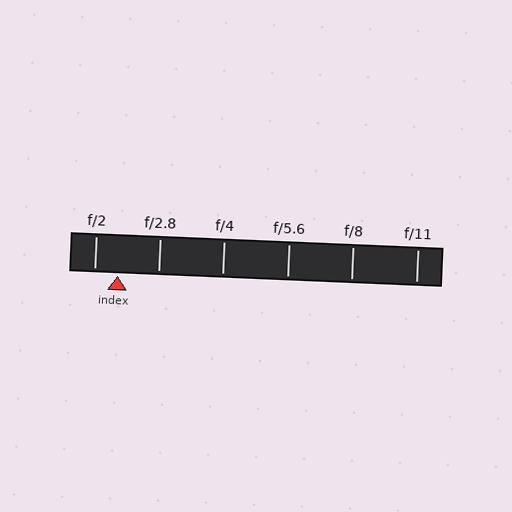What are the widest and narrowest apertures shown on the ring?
The widest aperture shown is f/2 and the narrowest is f/11.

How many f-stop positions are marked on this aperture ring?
There are 6 f-stop positions marked.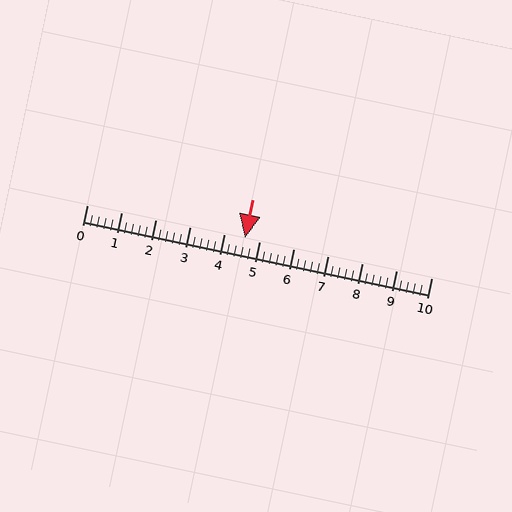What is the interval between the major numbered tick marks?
The major tick marks are spaced 1 units apart.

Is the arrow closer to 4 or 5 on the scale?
The arrow is closer to 5.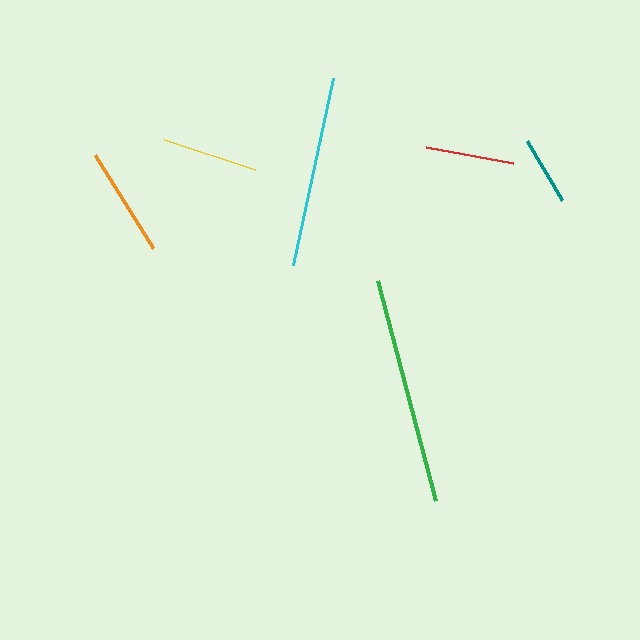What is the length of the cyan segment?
The cyan segment is approximately 191 pixels long.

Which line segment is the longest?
The green line is the longest at approximately 228 pixels.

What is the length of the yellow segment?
The yellow segment is approximately 96 pixels long.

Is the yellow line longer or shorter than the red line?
The yellow line is longer than the red line.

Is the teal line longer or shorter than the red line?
The red line is longer than the teal line.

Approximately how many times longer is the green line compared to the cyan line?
The green line is approximately 1.2 times the length of the cyan line.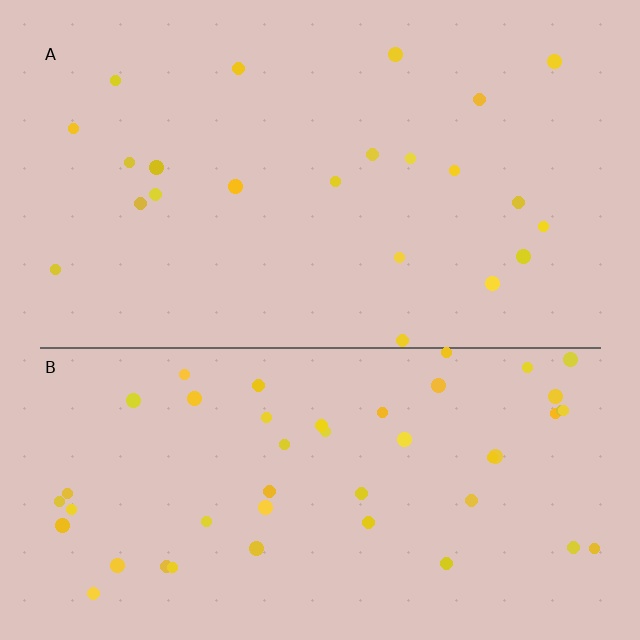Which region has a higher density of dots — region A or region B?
B (the bottom).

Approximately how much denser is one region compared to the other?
Approximately 2.1× — region B over region A.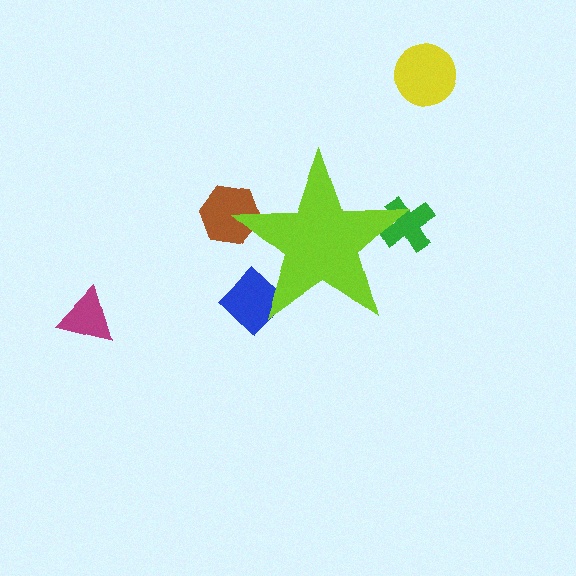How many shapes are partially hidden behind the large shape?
4 shapes are partially hidden.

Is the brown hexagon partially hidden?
Yes, the brown hexagon is partially hidden behind the lime star.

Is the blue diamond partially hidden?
Yes, the blue diamond is partially hidden behind the lime star.